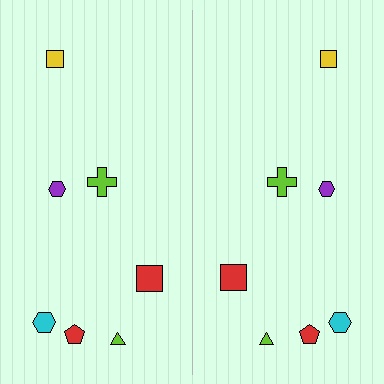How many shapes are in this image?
There are 14 shapes in this image.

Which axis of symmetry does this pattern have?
The pattern has a vertical axis of symmetry running through the center of the image.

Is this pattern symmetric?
Yes, this pattern has bilateral (reflection) symmetry.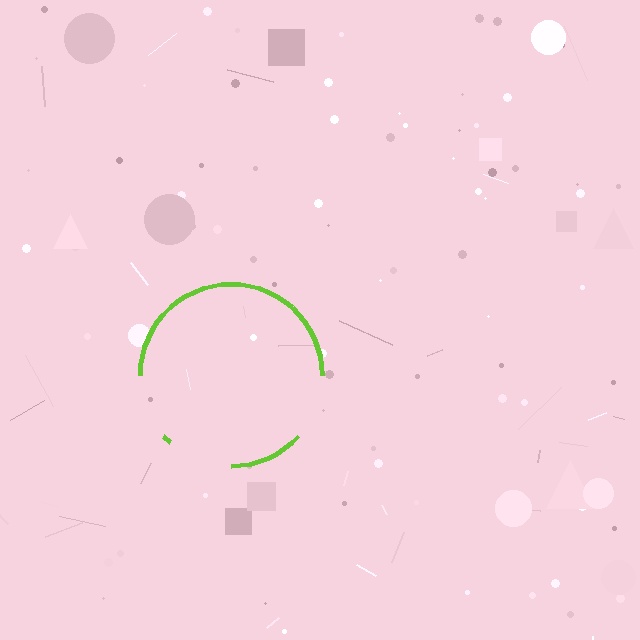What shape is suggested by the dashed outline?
The dashed outline suggests a circle.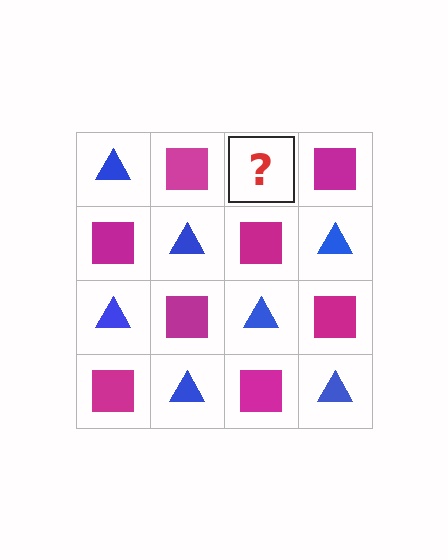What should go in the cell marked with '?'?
The missing cell should contain a blue triangle.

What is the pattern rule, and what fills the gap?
The rule is that it alternates blue triangle and magenta square in a checkerboard pattern. The gap should be filled with a blue triangle.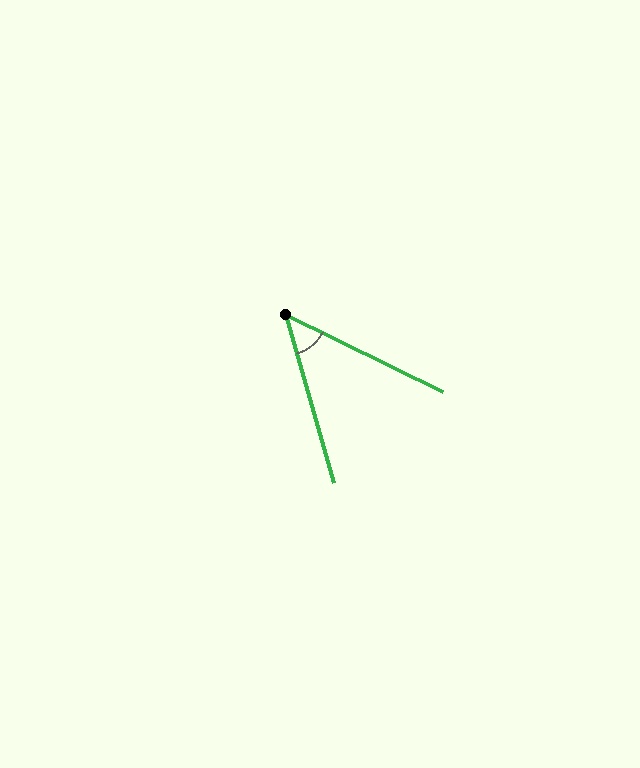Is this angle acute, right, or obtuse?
It is acute.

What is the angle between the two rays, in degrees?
Approximately 48 degrees.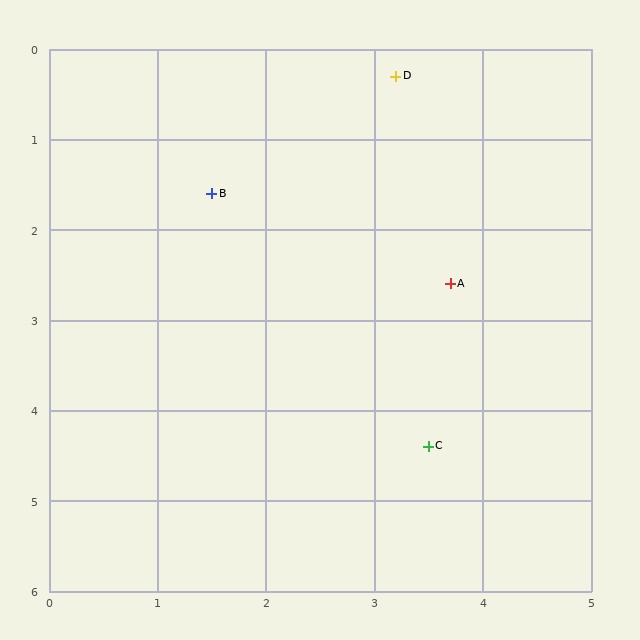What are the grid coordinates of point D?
Point D is at approximately (3.2, 0.3).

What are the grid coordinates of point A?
Point A is at approximately (3.7, 2.6).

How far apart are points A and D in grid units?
Points A and D are about 2.4 grid units apart.